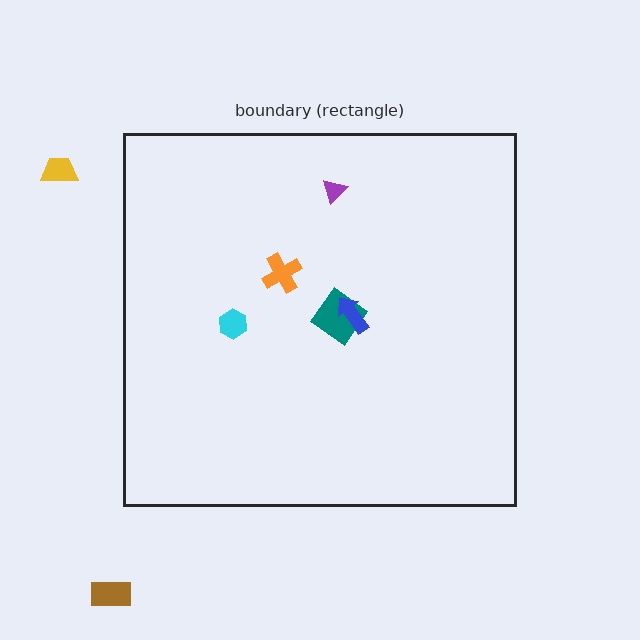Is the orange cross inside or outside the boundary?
Inside.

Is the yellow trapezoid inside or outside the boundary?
Outside.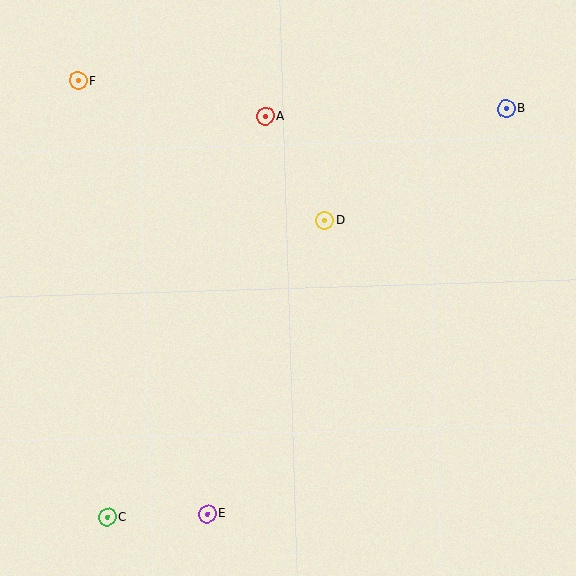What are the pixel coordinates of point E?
Point E is at (207, 514).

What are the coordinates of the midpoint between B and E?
The midpoint between B and E is at (357, 311).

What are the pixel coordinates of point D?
Point D is at (325, 221).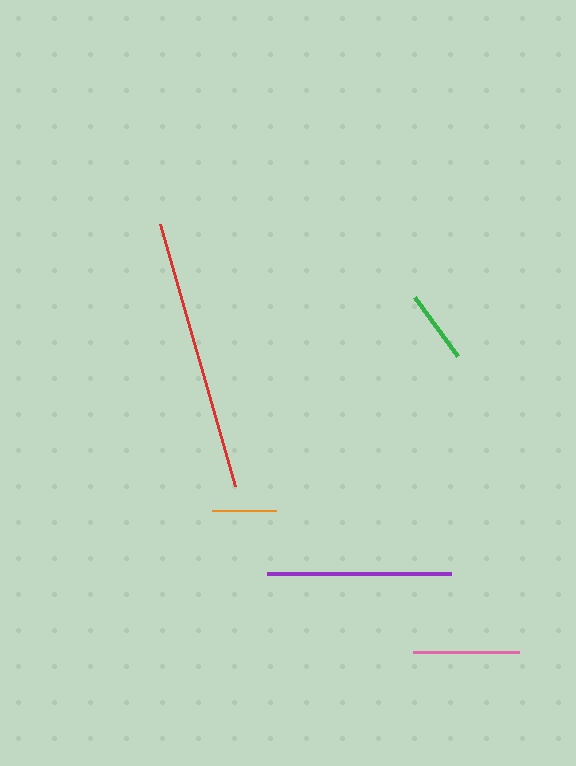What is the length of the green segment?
The green segment is approximately 73 pixels long.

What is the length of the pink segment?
The pink segment is approximately 107 pixels long.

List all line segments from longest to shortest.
From longest to shortest: red, purple, pink, green, orange.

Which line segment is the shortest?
The orange line is the shortest at approximately 64 pixels.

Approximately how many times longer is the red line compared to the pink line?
The red line is approximately 2.6 times the length of the pink line.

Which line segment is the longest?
The red line is the longest at approximately 272 pixels.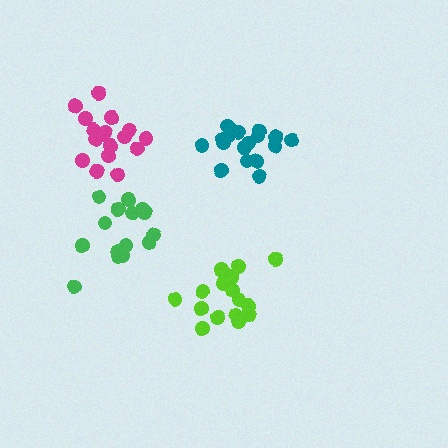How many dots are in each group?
Group 1: 16 dots, Group 2: 17 dots, Group 3: 18 dots, Group 4: 19 dots (70 total).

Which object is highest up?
The magenta cluster is topmost.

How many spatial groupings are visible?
There are 4 spatial groupings.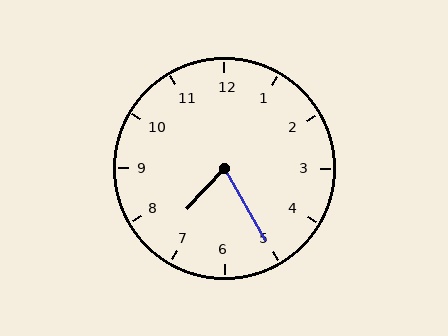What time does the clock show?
7:25.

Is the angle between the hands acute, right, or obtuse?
It is acute.